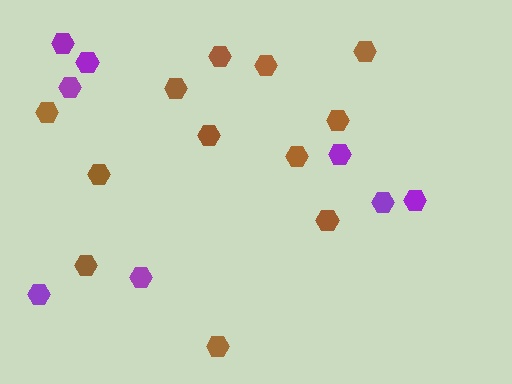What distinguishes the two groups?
There are 2 groups: one group of brown hexagons (12) and one group of purple hexagons (8).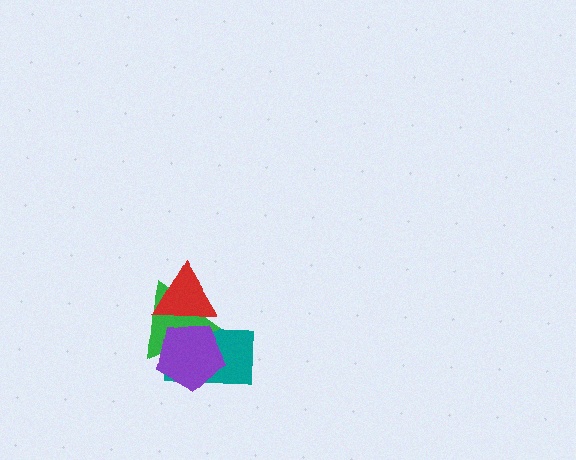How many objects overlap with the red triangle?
3 objects overlap with the red triangle.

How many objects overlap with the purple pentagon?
3 objects overlap with the purple pentagon.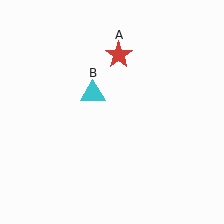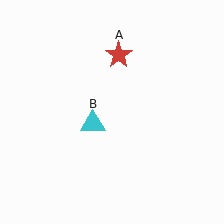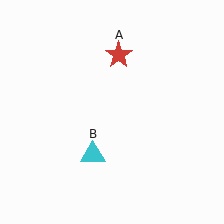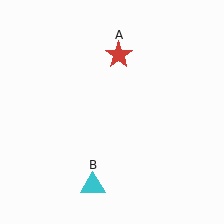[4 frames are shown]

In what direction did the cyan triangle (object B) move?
The cyan triangle (object B) moved down.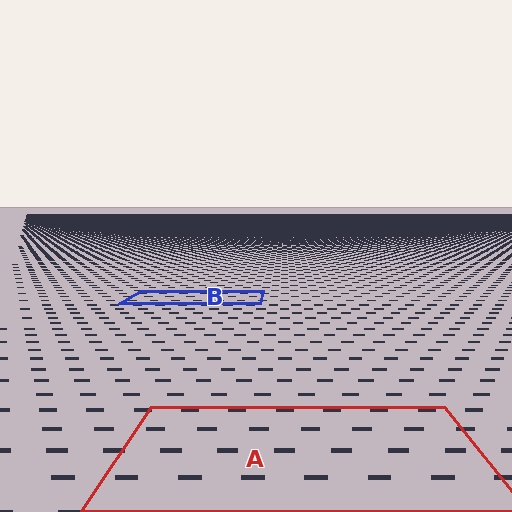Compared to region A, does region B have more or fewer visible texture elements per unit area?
Region B has more texture elements per unit area — they are packed more densely because it is farther away.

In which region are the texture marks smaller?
The texture marks are smaller in region B, because it is farther away.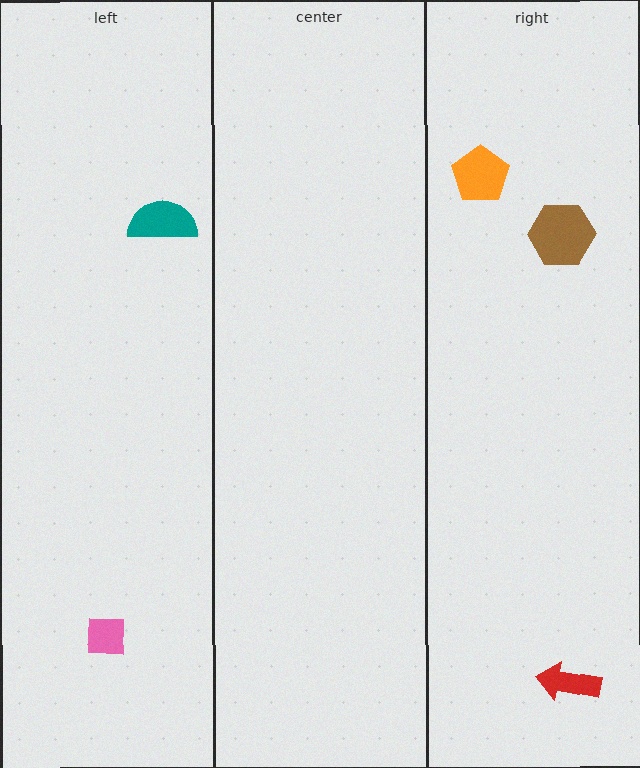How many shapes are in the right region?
3.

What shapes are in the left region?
The teal semicircle, the pink square.